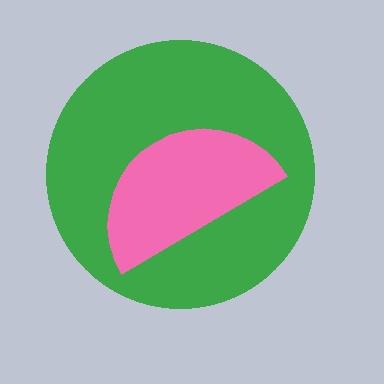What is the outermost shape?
The green circle.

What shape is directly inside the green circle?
The pink semicircle.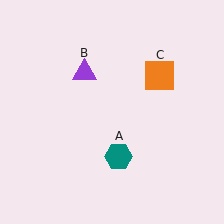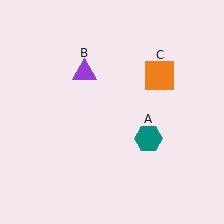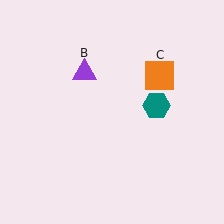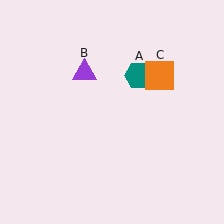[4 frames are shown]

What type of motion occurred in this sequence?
The teal hexagon (object A) rotated counterclockwise around the center of the scene.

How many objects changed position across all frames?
1 object changed position: teal hexagon (object A).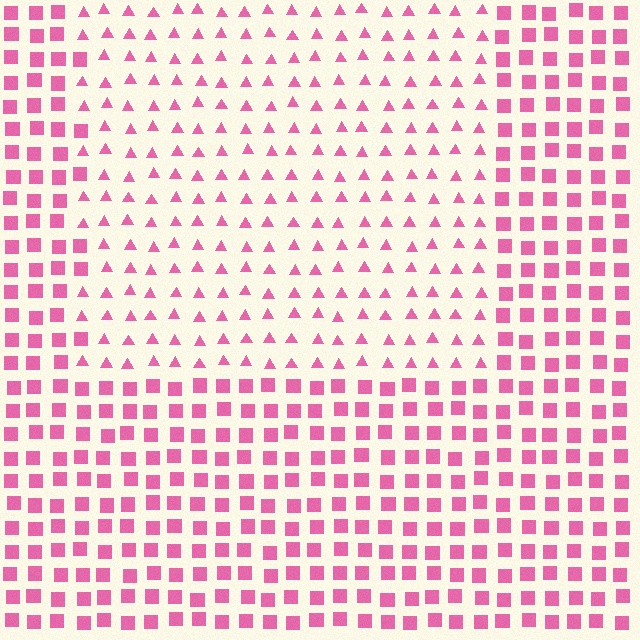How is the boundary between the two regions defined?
The boundary is defined by a change in element shape: triangles inside vs. squares outside. All elements share the same color and spacing.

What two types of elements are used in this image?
The image uses triangles inside the rectangle region and squares outside it.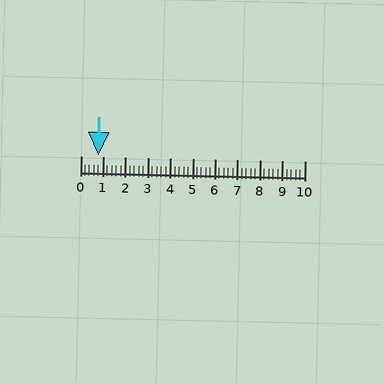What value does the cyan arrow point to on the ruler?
The cyan arrow points to approximately 0.8.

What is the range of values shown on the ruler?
The ruler shows values from 0 to 10.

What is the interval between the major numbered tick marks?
The major tick marks are spaced 1 units apart.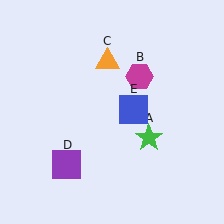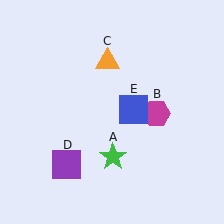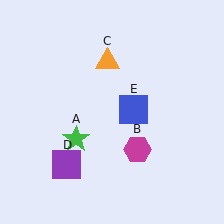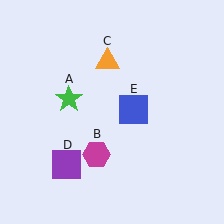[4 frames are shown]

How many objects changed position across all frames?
2 objects changed position: green star (object A), magenta hexagon (object B).